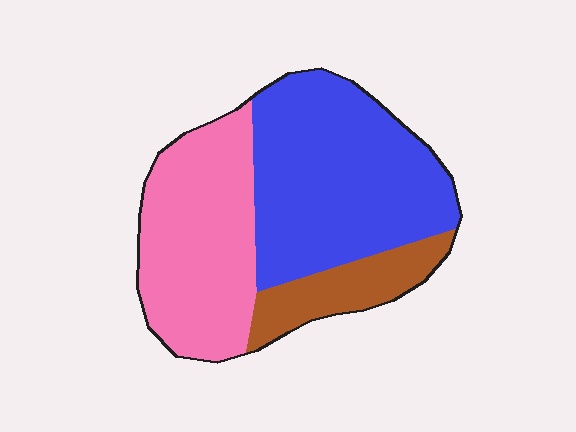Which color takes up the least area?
Brown, at roughly 15%.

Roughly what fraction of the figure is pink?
Pink takes up between a quarter and a half of the figure.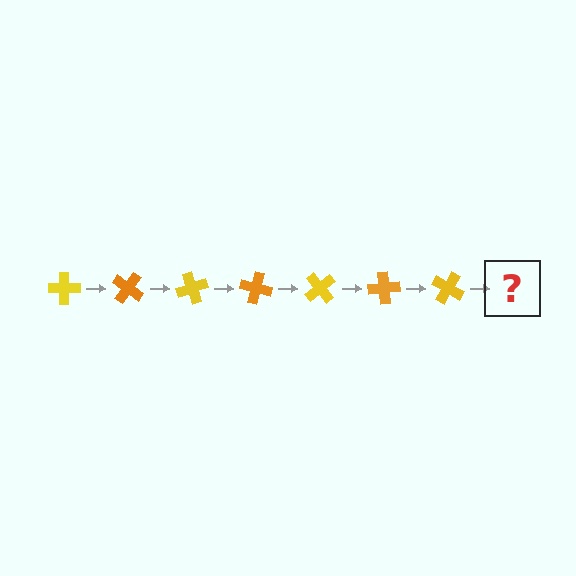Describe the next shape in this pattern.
It should be an orange cross, rotated 245 degrees from the start.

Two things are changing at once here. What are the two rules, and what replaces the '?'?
The two rules are that it rotates 35 degrees each step and the color cycles through yellow and orange. The '?' should be an orange cross, rotated 245 degrees from the start.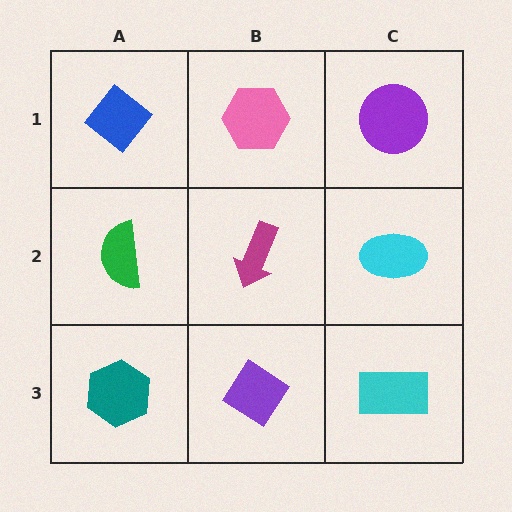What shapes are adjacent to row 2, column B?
A pink hexagon (row 1, column B), a purple diamond (row 3, column B), a green semicircle (row 2, column A), a cyan ellipse (row 2, column C).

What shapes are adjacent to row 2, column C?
A purple circle (row 1, column C), a cyan rectangle (row 3, column C), a magenta arrow (row 2, column B).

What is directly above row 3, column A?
A green semicircle.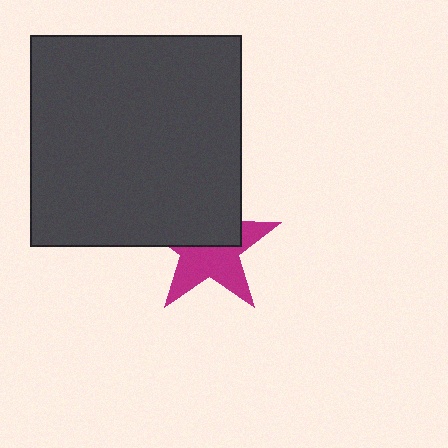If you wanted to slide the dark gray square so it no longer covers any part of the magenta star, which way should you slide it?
Slide it up — that is the most direct way to separate the two shapes.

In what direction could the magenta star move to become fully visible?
The magenta star could move down. That would shift it out from behind the dark gray square entirely.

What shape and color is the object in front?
The object in front is a dark gray square.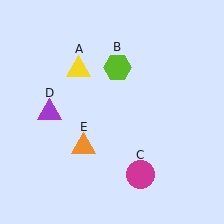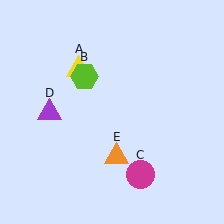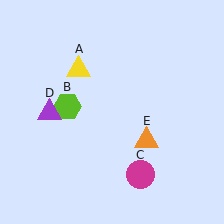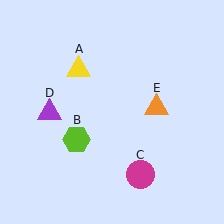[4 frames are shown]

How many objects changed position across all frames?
2 objects changed position: lime hexagon (object B), orange triangle (object E).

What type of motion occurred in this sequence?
The lime hexagon (object B), orange triangle (object E) rotated counterclockwise around the center of the scene.